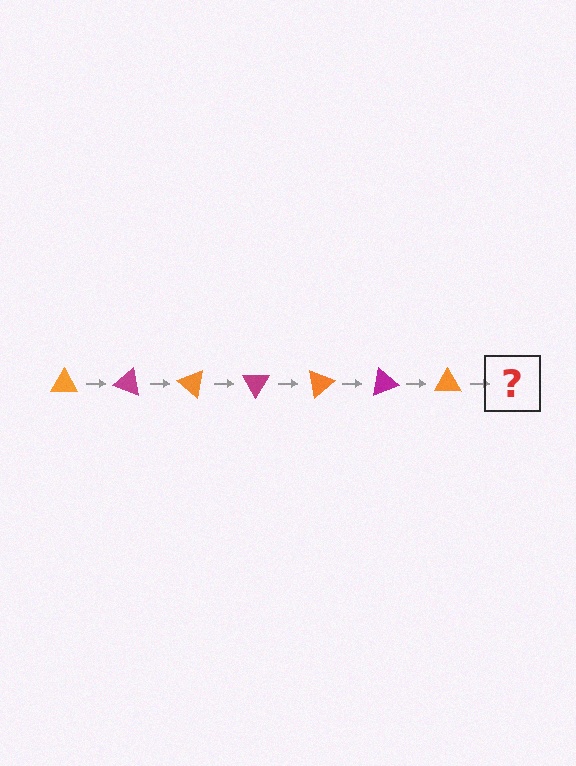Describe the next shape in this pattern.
It should be a magenta triangle, rotated 140 degrees from the start.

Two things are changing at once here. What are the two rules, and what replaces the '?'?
The two rules are that it rotates 20 degrees each step and the color cycles through orange and magenta. The '?' should be a magenta triangle, rotated 140 degrees from the start.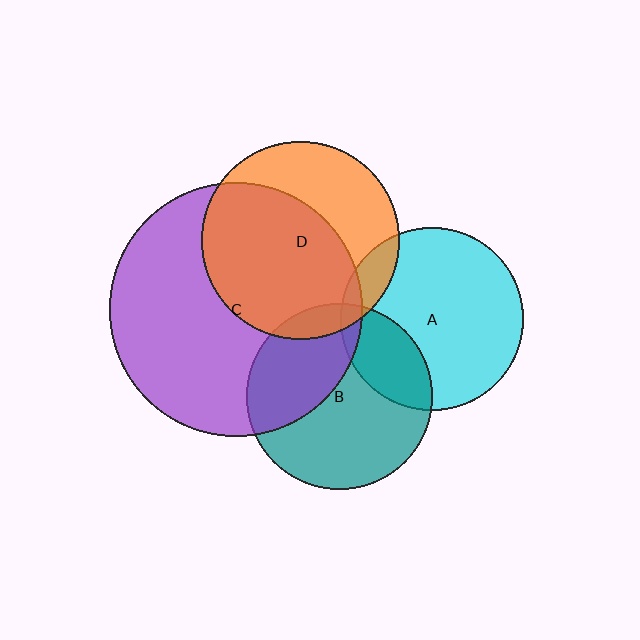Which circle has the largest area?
Circle C (purple).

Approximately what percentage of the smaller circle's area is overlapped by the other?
Approximately 25%.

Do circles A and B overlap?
Yes.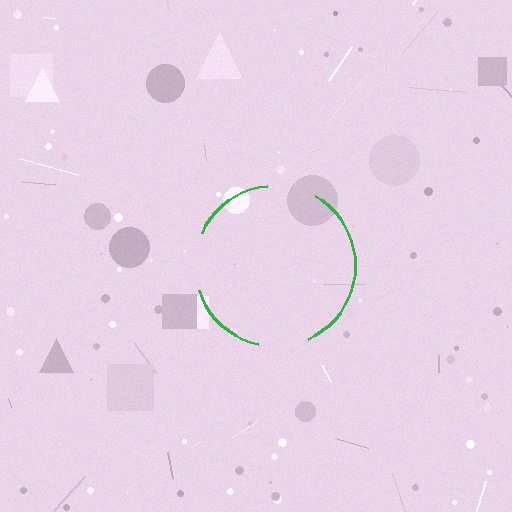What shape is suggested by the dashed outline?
The dashed outline suggests a circle.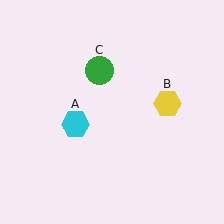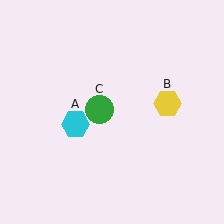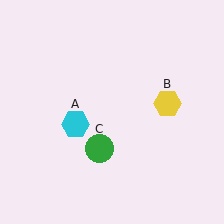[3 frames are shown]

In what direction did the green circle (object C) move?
The green circle (object C) moved down.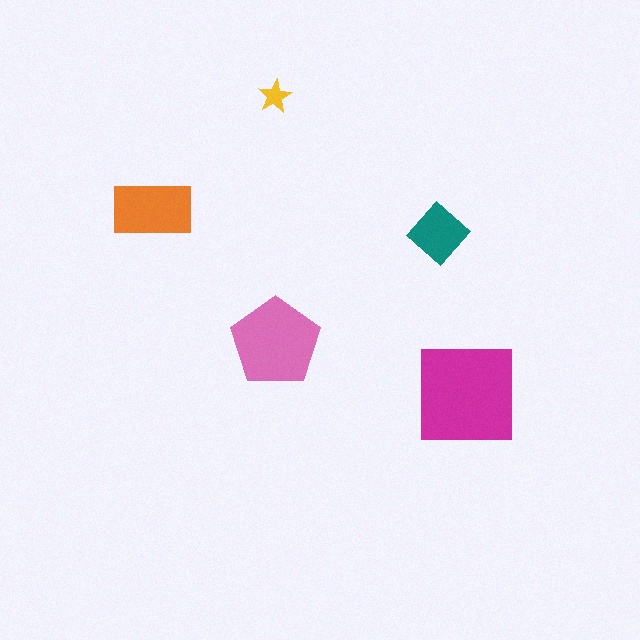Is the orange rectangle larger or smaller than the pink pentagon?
Smaller.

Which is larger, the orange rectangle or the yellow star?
The orange rectangle.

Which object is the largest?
The magenta square.